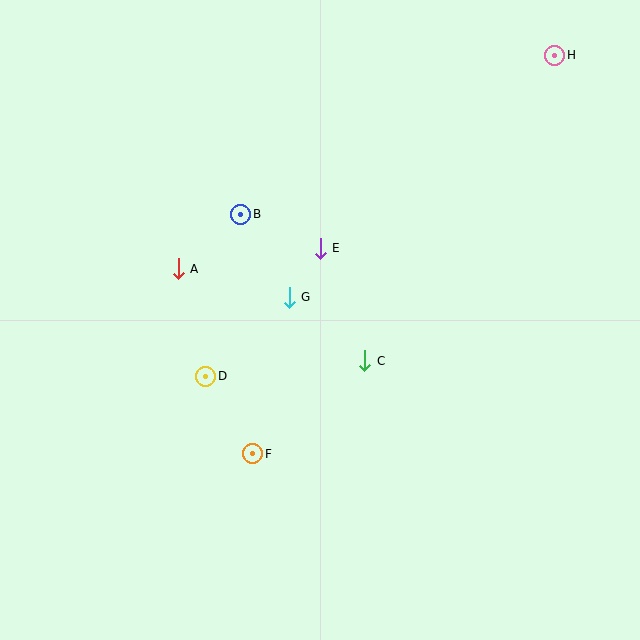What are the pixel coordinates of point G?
Point G is at (289, 297).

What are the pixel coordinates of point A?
Point A is at (178, 269).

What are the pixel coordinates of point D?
Point D is at (206, 376).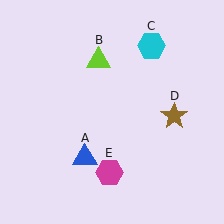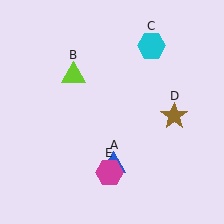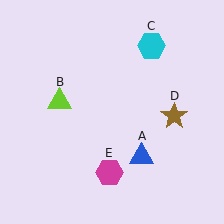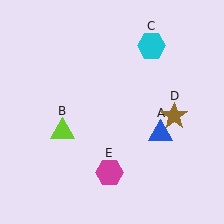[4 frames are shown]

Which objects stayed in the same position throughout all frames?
Cyan hexagon (object C) and brown star (object D) and magenta hexagon (object E) remained stationary.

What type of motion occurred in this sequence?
The blue triangle (object A), lime triangle (object B) rotated counterclockwise around the center of the scene.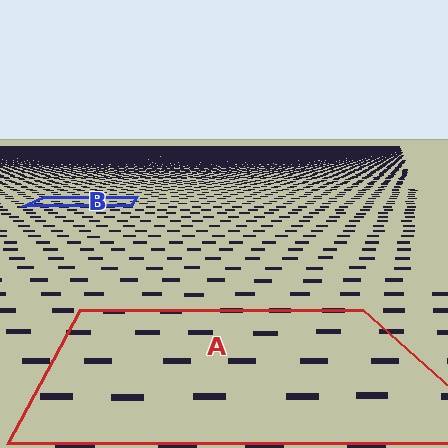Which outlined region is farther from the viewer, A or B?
Region B is farther from the viewer — the texture elements inside it appear smaller and more densely packed.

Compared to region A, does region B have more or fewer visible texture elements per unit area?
Region B has more texture elements per unit area — they are packed more densely because it is farther away.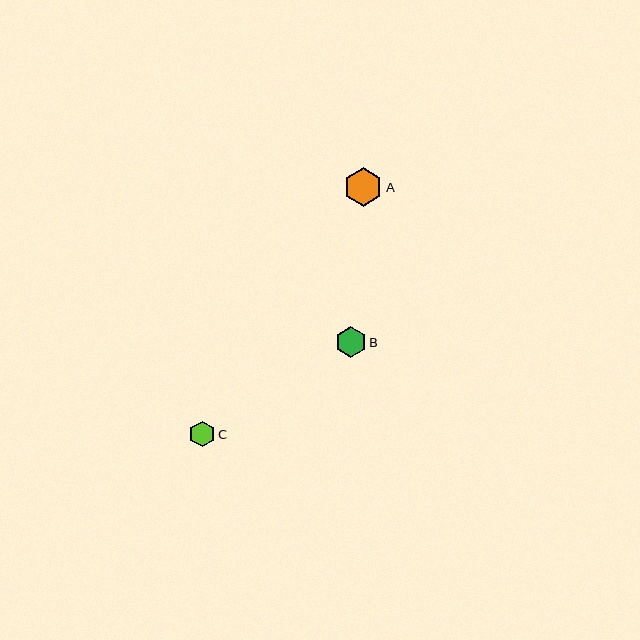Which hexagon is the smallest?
Hexagon C is the smallest with a size of approximately 26 pixels.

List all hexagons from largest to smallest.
From largest to smallest: A, B, C.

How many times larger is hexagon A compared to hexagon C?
Hexagon A is approximately 1.5 times the size of hexagon C.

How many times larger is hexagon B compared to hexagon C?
Hexagon B is approximately 1.2 times the size of hexagon C.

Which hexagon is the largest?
Hexagon A is the largest with a size of approximately 39 pixels.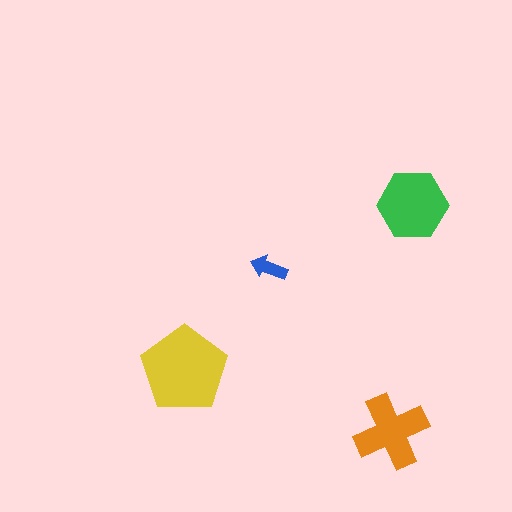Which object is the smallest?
The blue arrow.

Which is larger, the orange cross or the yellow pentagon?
The yellow pentagon.